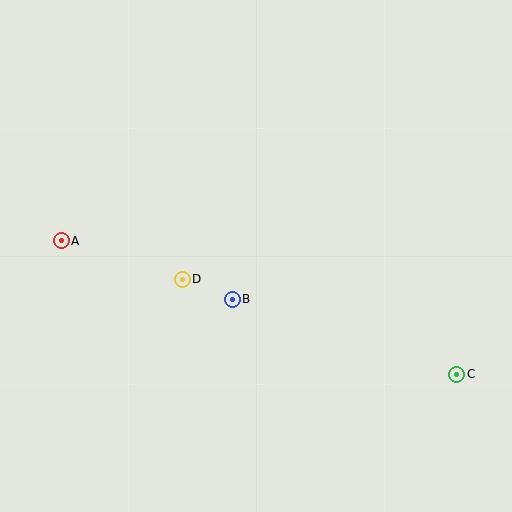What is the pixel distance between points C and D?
The distance between C and D is 291 pixels.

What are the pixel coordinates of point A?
Point A is at (61, 241).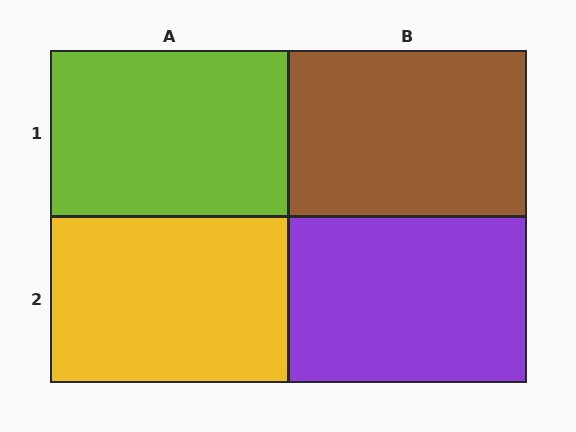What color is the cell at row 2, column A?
Yellow.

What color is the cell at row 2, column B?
Purple.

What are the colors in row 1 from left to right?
Lime, brown.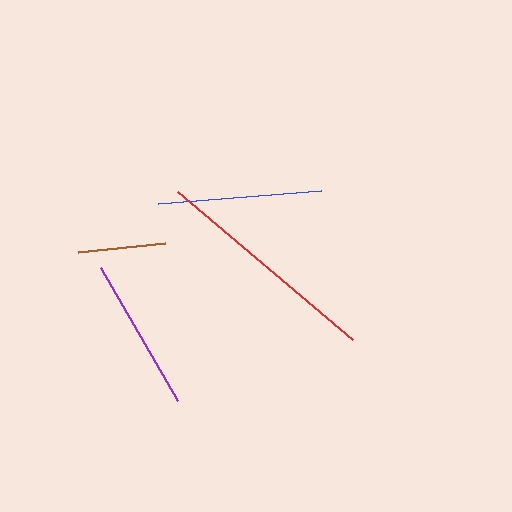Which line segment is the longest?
The red line is the longest at approximately 229 pixels.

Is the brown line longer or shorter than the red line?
The red line is longer than the brown line.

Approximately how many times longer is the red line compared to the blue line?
The red line is approximately 1.4 times the length of the blue line.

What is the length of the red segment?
The red segment is approximately 229 pixels long.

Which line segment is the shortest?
The brown line is the shortest at approximately 88 pixels.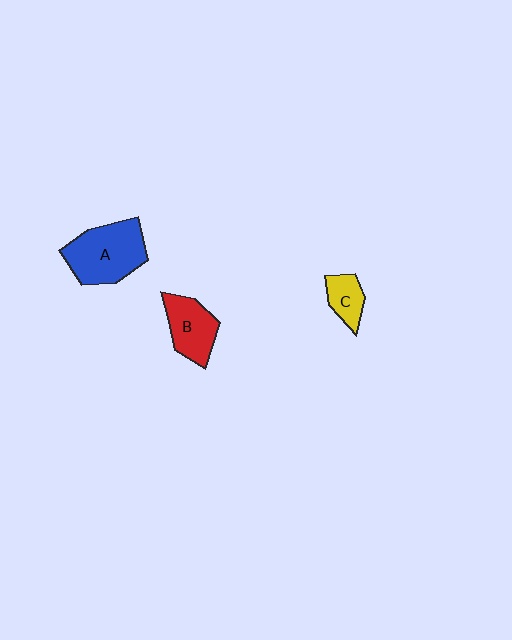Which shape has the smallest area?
Shape C (yellow).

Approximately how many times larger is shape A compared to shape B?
Approximately 1.5 times.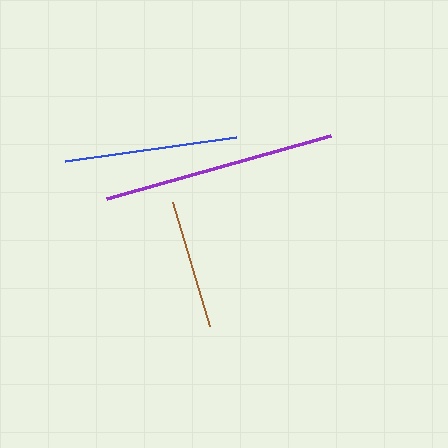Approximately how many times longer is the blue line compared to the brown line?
The blue line is approximately 1.3 times the length of the brown line.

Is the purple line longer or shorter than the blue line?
The purple line is longer than the blue line.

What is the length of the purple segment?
The purple segment is approximately 232 pixels long.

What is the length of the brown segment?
The brown segment is approximately 129 pixels long.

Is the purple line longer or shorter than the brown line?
The purple line is longer than the brown line.